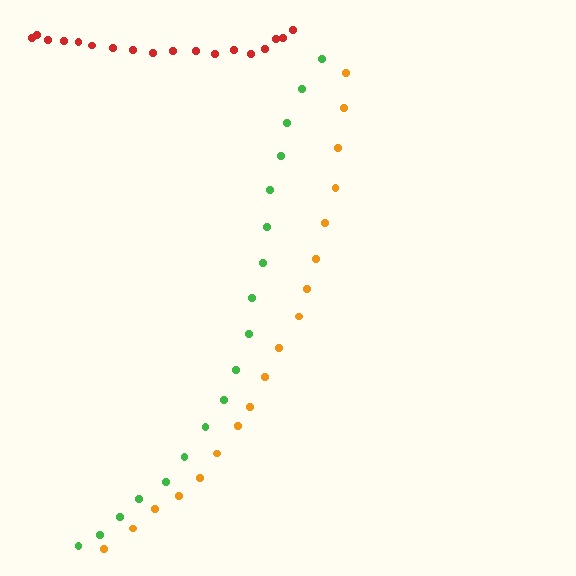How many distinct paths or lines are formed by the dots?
There are 3 distinct paths.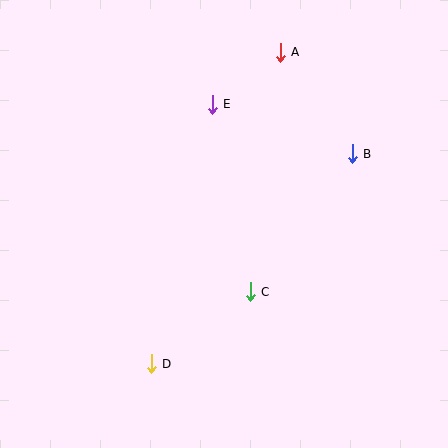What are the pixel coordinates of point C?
Point C is at (250, 292).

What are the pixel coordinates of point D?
Point D is at (151, 364).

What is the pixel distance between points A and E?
The distance between A and E is 86 pixels.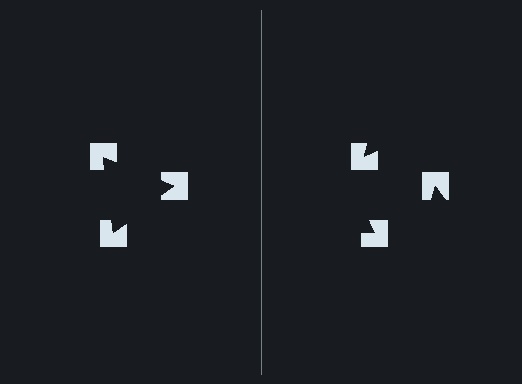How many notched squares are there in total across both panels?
6 — 3 on each side.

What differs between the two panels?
The notched squares are positioned identically on both sides; only the wedge orientations differ. On the left they align to a triangle; on the right they are misaligned.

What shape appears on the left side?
An illusory triangle.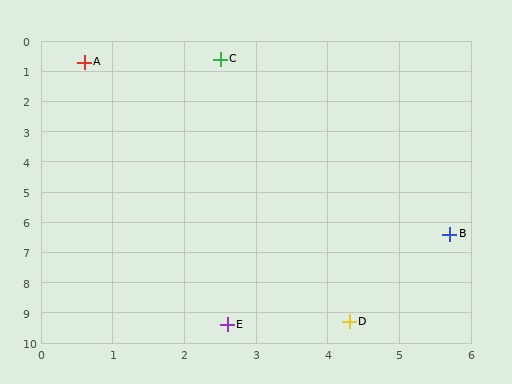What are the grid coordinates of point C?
Point C is at approximately (2.5, 0.6).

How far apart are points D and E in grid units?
Points D and E are about 1.7 grid units apart.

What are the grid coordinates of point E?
Point E is at approximately (2.6, 9.4).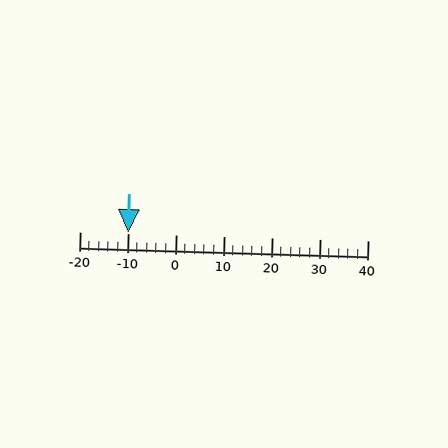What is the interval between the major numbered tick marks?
The major tick marks are spaced 10 units apart.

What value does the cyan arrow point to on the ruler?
The cyan arrow points to approximately -10.